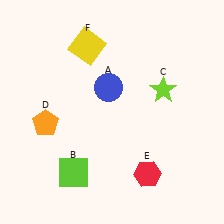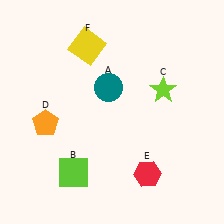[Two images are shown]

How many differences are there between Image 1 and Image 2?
There is 1 difference between the two images.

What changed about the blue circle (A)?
In Image 1, A is blue. In Image 2, it changed to teal.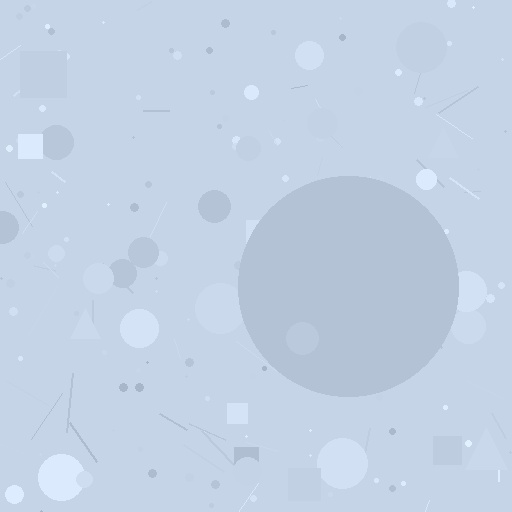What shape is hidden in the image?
A circle is hidden in the image.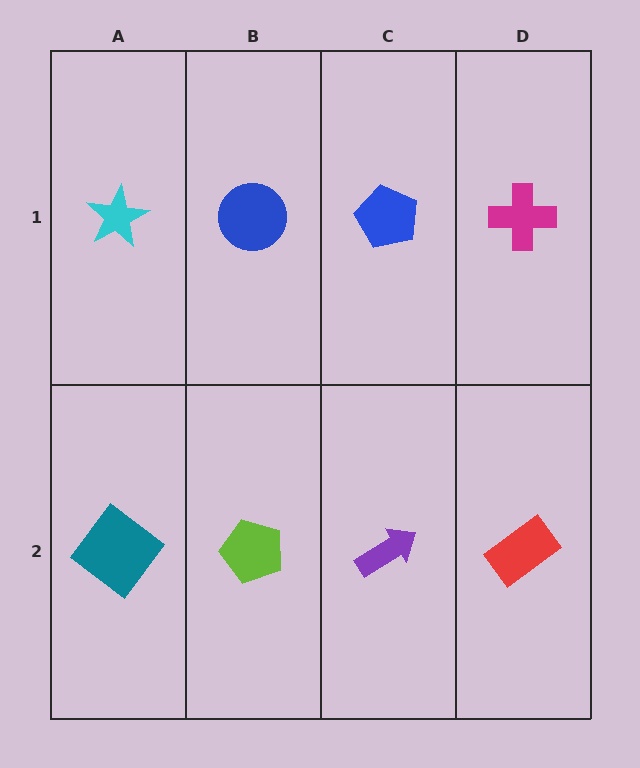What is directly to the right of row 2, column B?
A purple arrow.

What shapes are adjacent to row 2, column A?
A cyan star (row 1, column A), a lime pentagon (row 2, column B).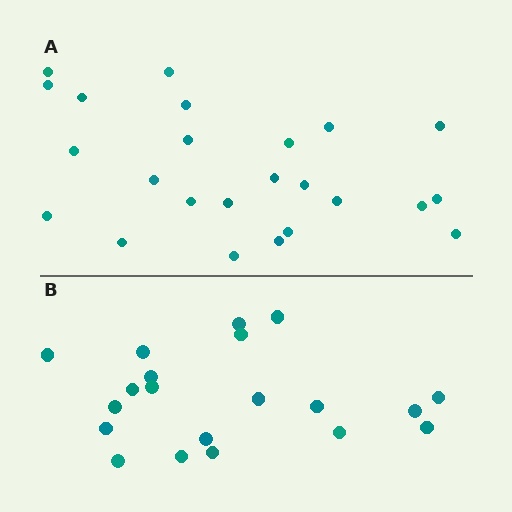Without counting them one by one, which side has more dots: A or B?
Region A (the top region) has more dots.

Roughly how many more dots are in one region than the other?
Region A has about 4 more dots than region B.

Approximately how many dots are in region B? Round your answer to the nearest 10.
About 20 dots.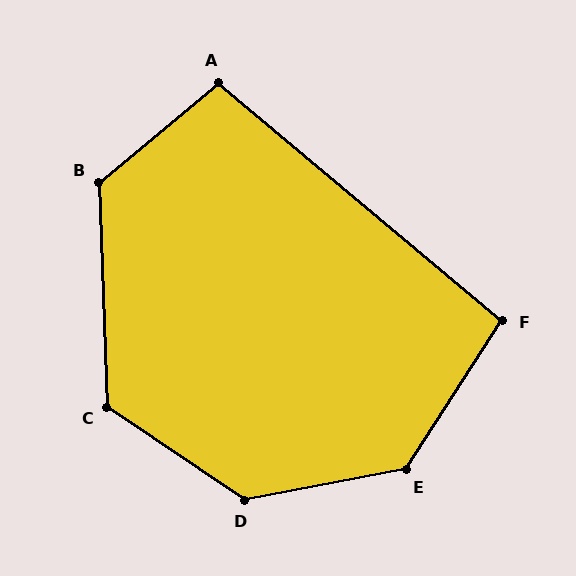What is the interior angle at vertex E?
Approximately 133 degrees (obtuse).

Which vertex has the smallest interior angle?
F, at approximately 97 degrees.